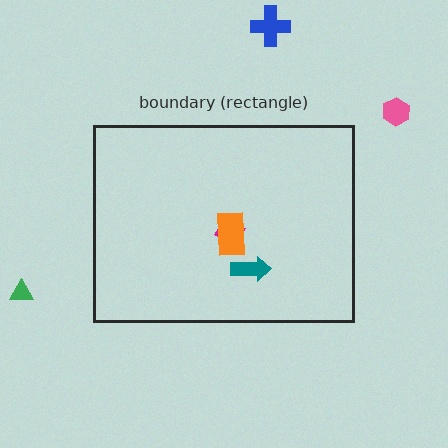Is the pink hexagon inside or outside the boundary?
Outside.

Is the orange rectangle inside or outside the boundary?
Inside.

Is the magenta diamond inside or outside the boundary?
Inside.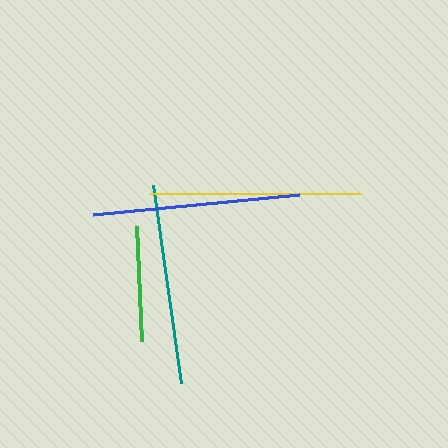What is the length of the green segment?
The green segment is approximately 115 pixels long.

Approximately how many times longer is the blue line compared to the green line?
The blue line is approximately 1.8 times the length of the green line.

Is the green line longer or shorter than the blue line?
The blue line is longer than the green line.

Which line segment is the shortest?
The green line is the shortest at approximately 115 pixels.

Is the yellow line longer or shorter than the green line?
The yellow line is longer than the green line.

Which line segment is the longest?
The yellow line is the longest at approximately 211 pixels.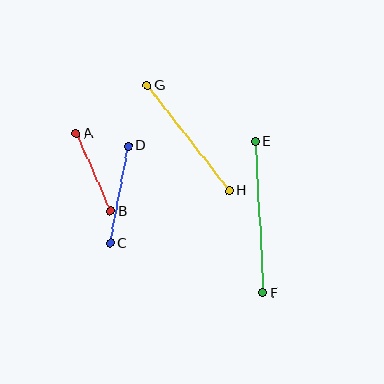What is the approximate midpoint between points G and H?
The midpoint is at approximately (188, 138) pixels.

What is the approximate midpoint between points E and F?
The midpoint is at approximately (259, 217) pixels.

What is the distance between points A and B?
The distance is approximately 85 pixels.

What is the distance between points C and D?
The distance is approximately 99 pixels.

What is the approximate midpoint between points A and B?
The midpoint is at approximately (93, 173) pixels.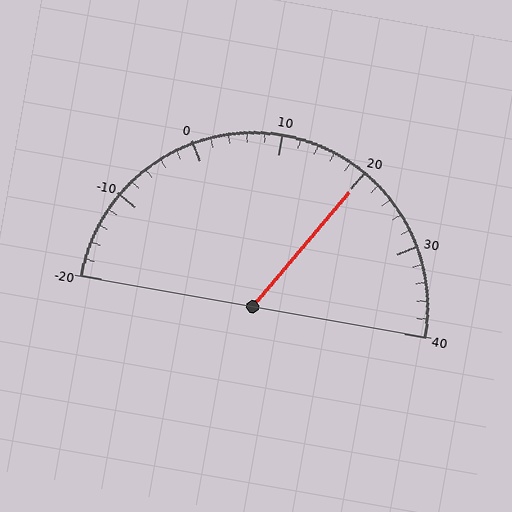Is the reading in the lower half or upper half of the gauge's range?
The reading is in the upper half of the range (-20 to 40).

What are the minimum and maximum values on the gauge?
The gauge ranges from -20 to 40.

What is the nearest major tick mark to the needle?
The nearest major tick mark is 20.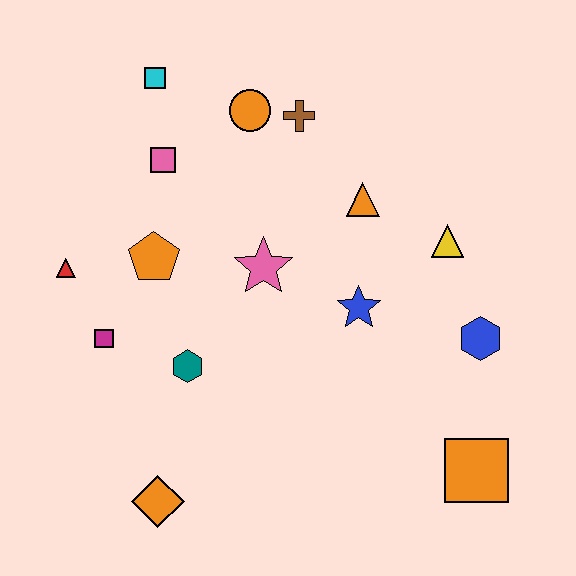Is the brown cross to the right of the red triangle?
Yes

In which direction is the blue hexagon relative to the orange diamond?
The blue hexagon is to the right of the orange diamond.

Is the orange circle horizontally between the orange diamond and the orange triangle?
Yes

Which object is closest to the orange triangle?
The yellow triangle is closest to the orange triangle.